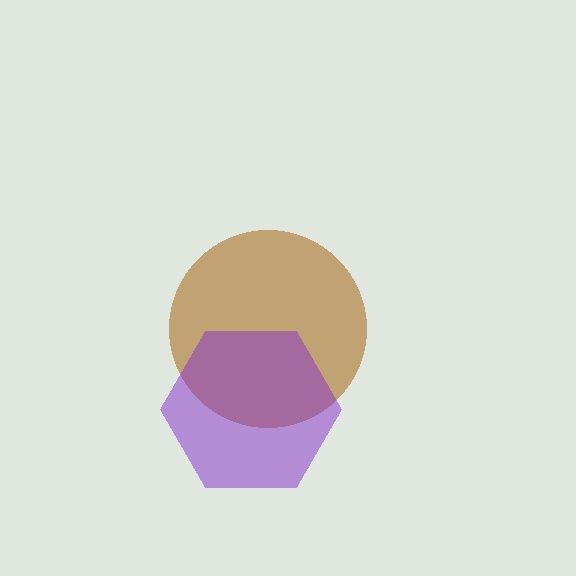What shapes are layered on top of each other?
The layered shapes are: a brown circle, a purple hexagon.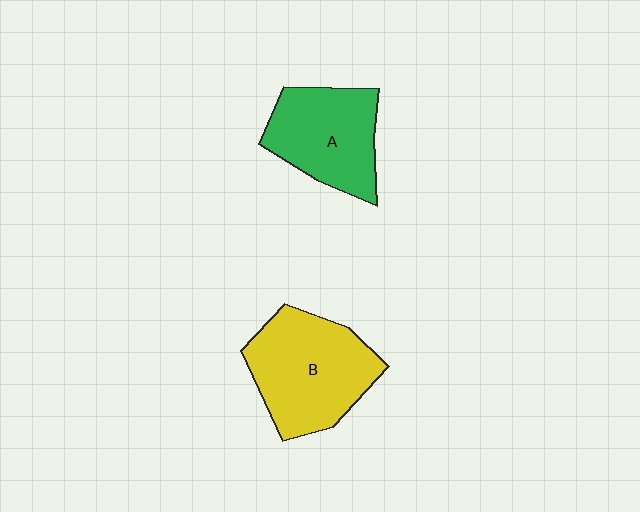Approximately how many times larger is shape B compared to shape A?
Approximately 1.2 times.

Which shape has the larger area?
Shape B (yellow).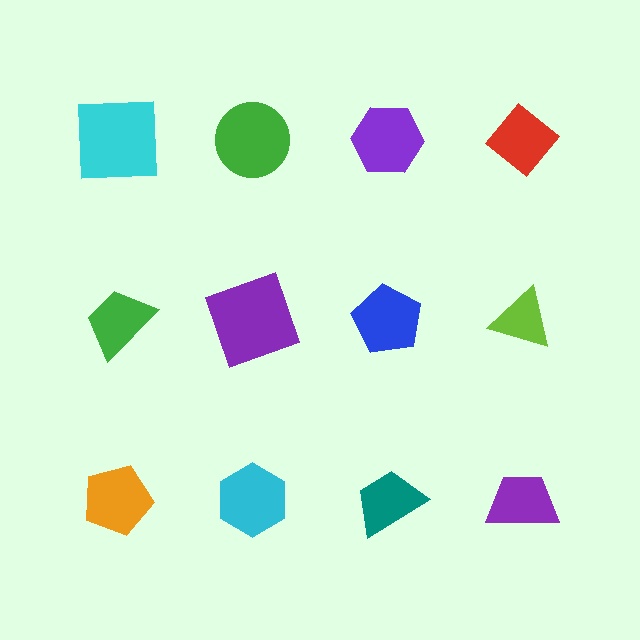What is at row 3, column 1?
An orange pentagon.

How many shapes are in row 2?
4 shapes.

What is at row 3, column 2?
A cyan hexagon.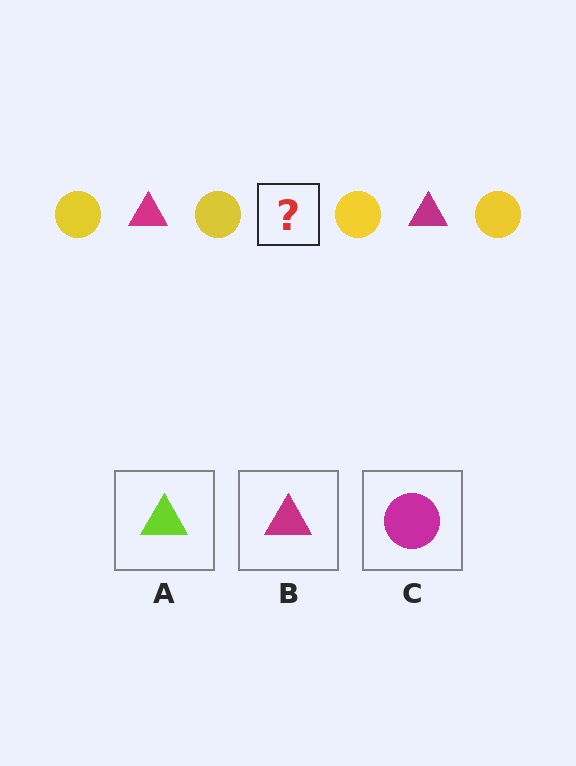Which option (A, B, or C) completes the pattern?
B.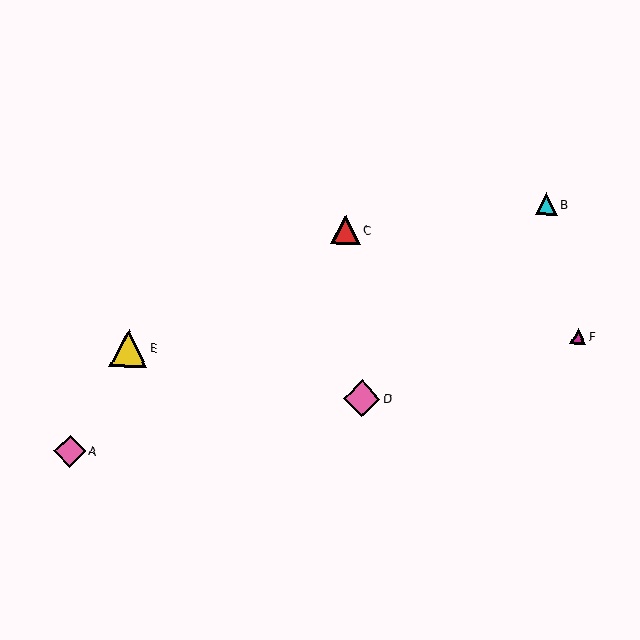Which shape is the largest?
The yellow triangle (labeled E) is the largest.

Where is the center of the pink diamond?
The center of the pink diamond is at (70, 451).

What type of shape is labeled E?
Shape E is a yellow triangle.